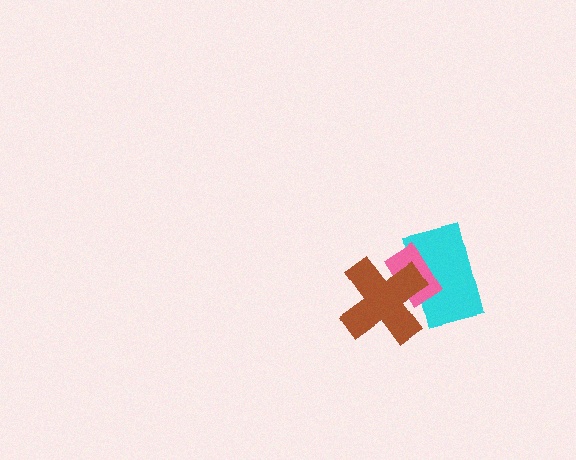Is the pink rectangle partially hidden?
Yes, it is partially covered by another shape.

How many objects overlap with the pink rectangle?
2 objects overlap with the pink rectangle.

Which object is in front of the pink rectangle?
The brown cross is in front of the pink rectangle.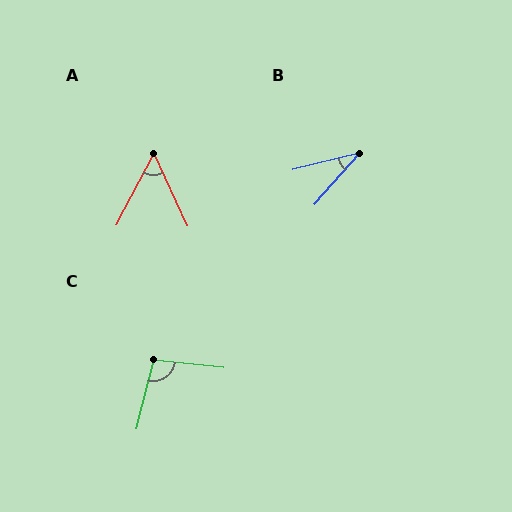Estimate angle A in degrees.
Approximately 52 degrees.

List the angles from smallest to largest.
B (34°), A (52°), C (98°).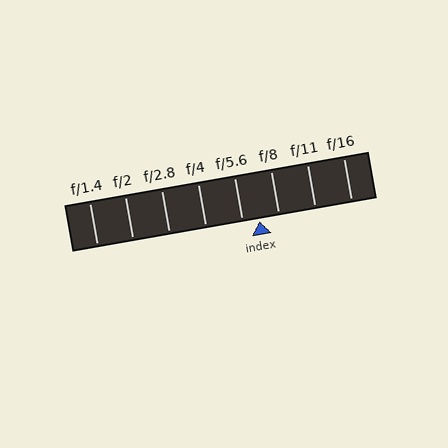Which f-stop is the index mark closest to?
The index mark is closest to f/5.6.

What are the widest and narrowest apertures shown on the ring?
The widest aperture shown is f/1.4 and the narrowest is f/16.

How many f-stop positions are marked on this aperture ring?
There are 8 f-stop positions marked.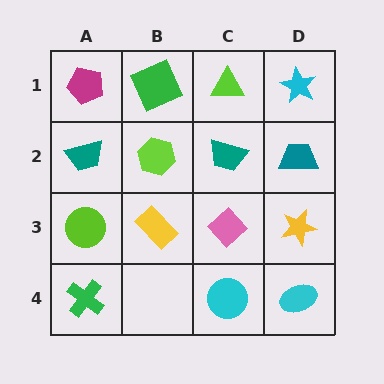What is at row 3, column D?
A yellow star.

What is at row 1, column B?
A green square.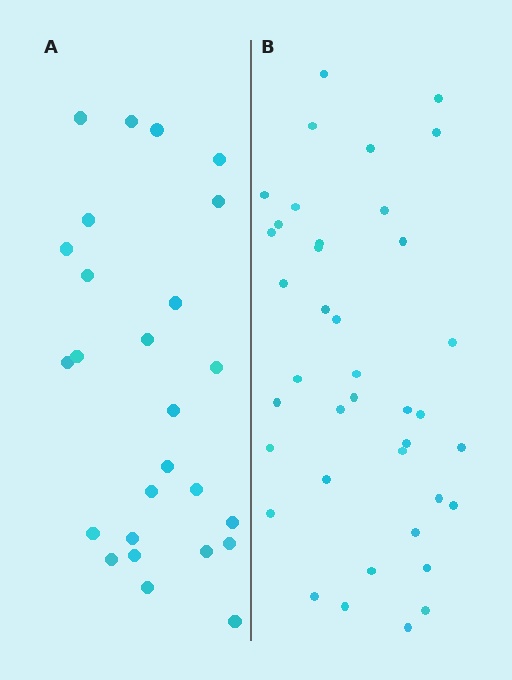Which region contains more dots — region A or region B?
Region B (the right region) has more dots.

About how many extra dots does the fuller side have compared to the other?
Region B has approximately 15 more dots than region A.